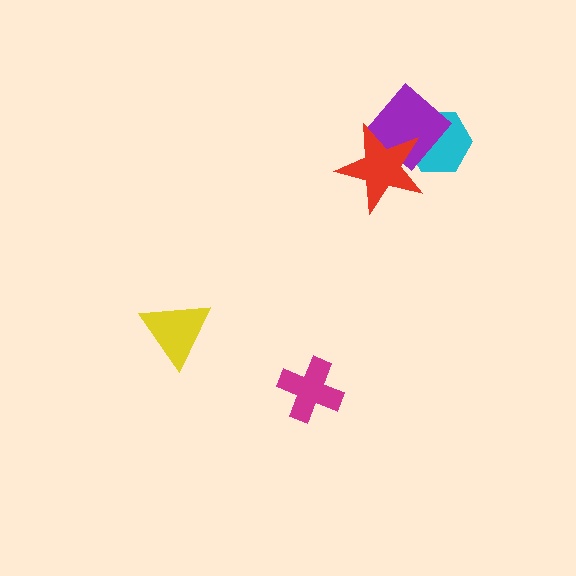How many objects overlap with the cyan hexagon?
2 objects overlap with the cyan hexagon.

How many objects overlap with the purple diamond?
2 objects overlap with the purple diamond.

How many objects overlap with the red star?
2 objects overlap with the red star.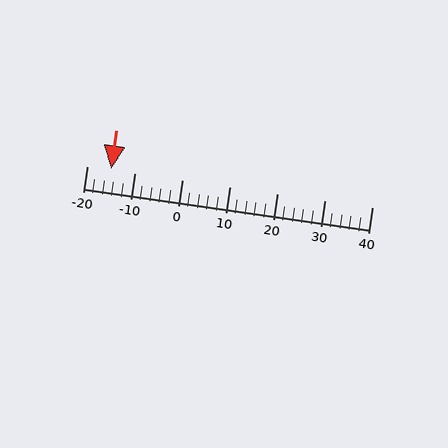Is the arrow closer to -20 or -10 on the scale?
The arrow is closer to -10.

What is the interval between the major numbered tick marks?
The major tick marks are spaced 10 units apart.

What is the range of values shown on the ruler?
The ruler shows values from -20 to 40.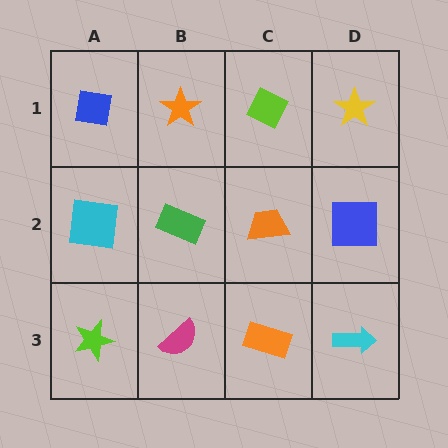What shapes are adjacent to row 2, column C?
A lime diamond (row 1, column C), an orange rectangle (row 3, column C), a green rectangle (row 2, column B), a blue square (row 2, column D).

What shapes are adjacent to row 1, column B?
A green rectangle (row 2, column B), a blue square (row 1, column A), a lime diamond (row 1, column C).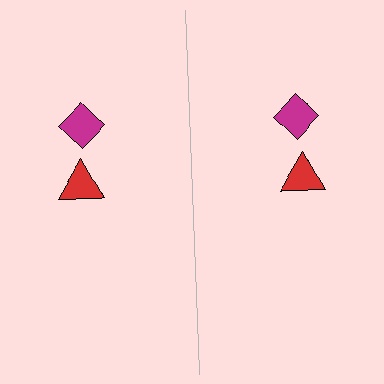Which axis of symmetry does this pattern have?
The pattern has a vertical axis of symmetry running through the center of the image.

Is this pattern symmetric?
Yes, this pattern has bilateral (reflection) symmetry.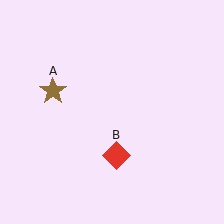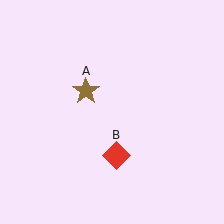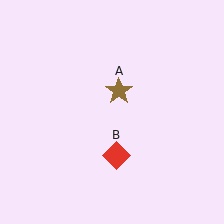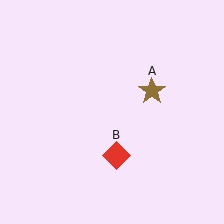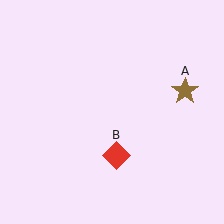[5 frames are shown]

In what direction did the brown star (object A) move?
The brown star (object A) moved right.